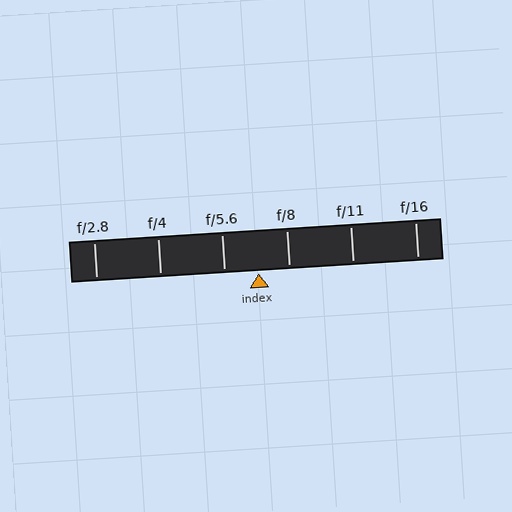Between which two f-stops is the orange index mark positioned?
The index mark is between f/5.6 and f/8.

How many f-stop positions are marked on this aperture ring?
There are 6 f-stop positions marked.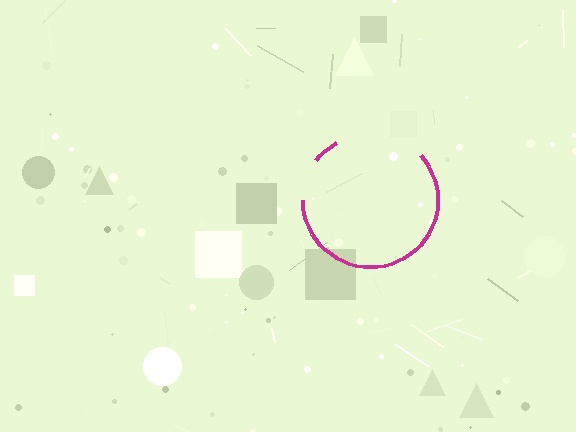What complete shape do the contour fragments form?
The contour fragments form a circle.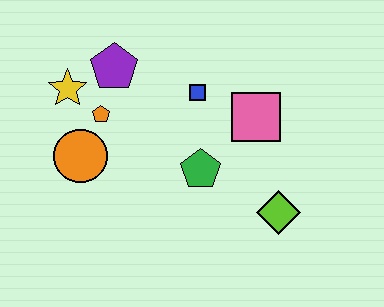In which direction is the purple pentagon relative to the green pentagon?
The purple pentagon is above the green pentagon.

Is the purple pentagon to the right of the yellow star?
Yes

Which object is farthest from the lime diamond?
The yellow star is farthest from the lime diamond.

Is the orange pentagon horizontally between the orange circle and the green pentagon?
Yes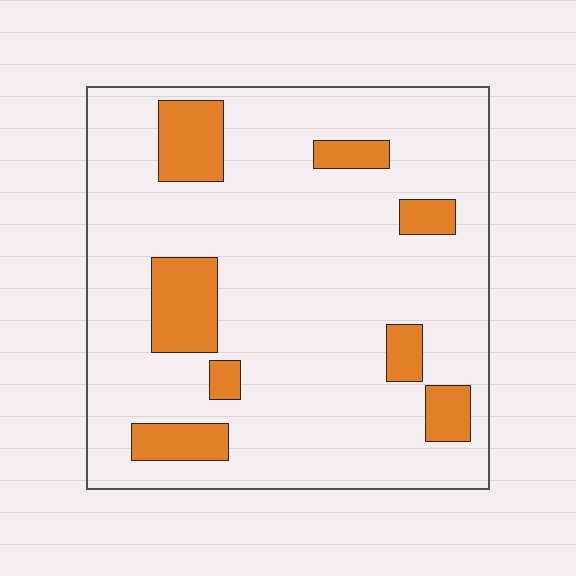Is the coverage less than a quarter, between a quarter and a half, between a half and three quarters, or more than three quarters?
Less than a quarter.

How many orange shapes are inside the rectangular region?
8.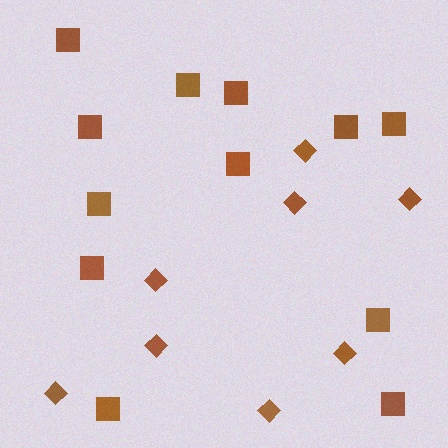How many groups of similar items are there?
There are 2 groups: one group of diamonds (8) and one group of squares (12).